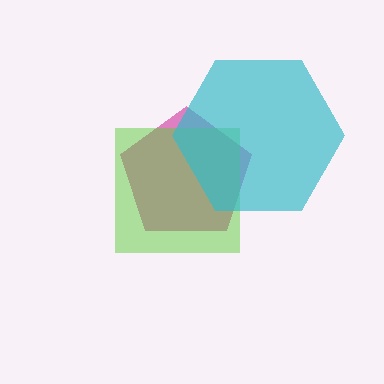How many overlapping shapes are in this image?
There are 3 overlapping shapes in the image.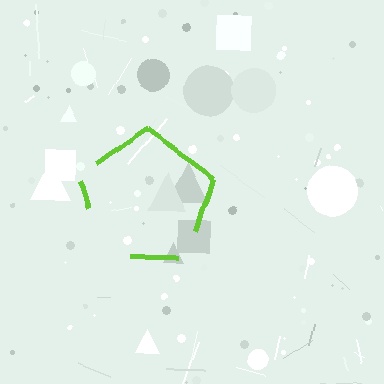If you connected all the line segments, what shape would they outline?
They would outline a pentagon.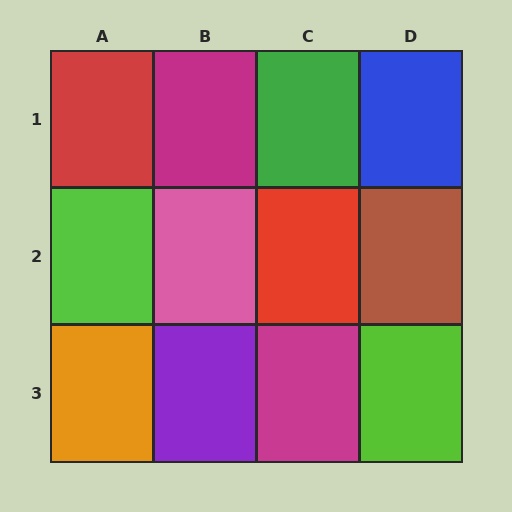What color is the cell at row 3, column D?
Lime.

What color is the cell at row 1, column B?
Magenta.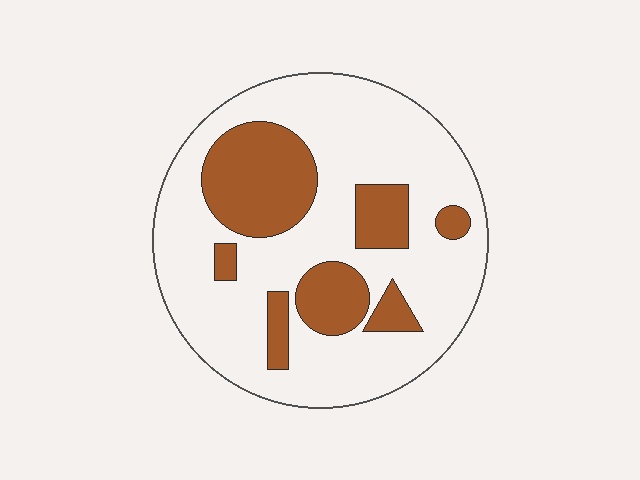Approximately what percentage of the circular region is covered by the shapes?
Approximately 25%.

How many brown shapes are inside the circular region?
7.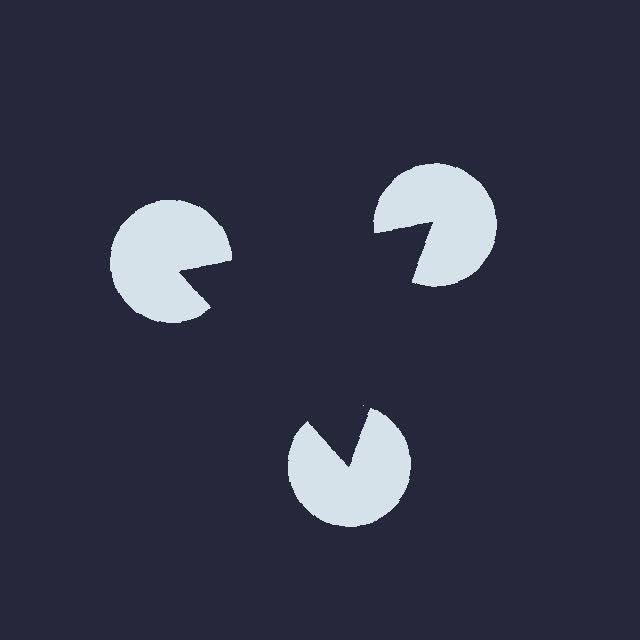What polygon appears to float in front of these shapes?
An illusory triangle — its edges are inferred from the aligned wedge cuts in the pac-man discs, not physically drawn.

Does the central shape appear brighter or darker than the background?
It typically appears slightly darker than the background, even though no actual brightness change is drawn.